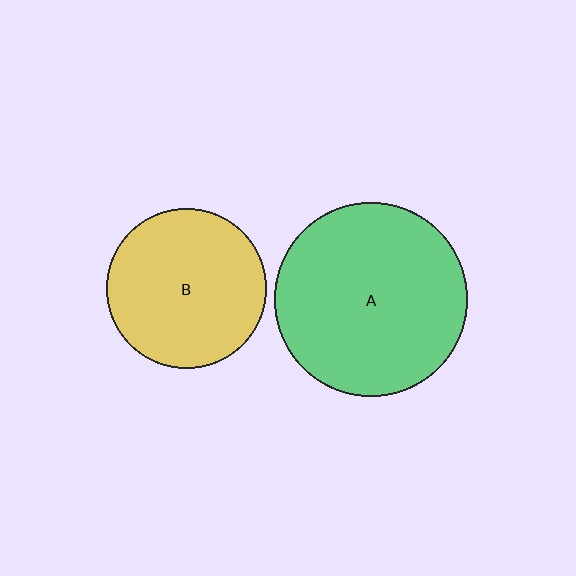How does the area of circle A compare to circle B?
Approximately 1.5 times.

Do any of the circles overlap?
No, none of the circles overlap.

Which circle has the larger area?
Circle A (green).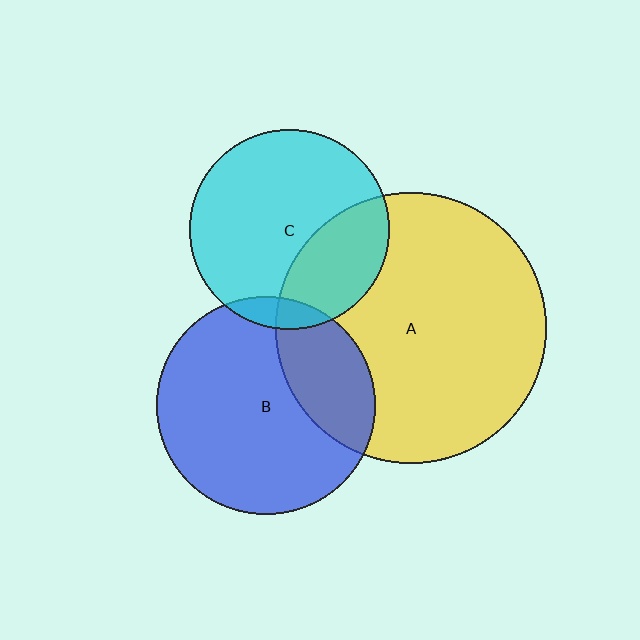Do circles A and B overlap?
Yes.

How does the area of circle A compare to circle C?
Approximately 1.8 times.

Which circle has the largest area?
Circle A (yellow).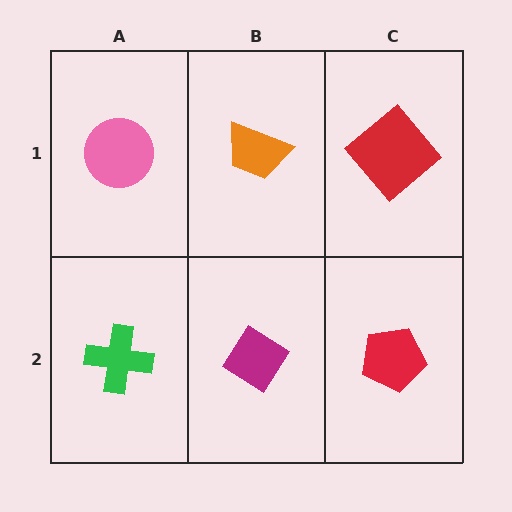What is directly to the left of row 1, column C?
An orange trapezoid.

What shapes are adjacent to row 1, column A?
A green cross (row 2, column A), an orange trapezoid (row 1, column B).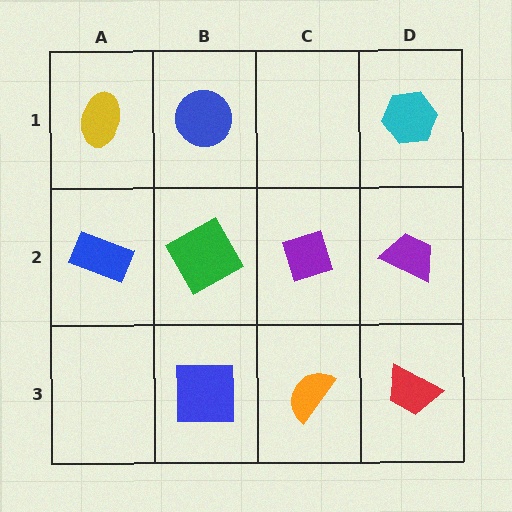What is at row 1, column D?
A cyan hexagon.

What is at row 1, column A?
A yellow ellipse.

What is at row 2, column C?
A purple diamond.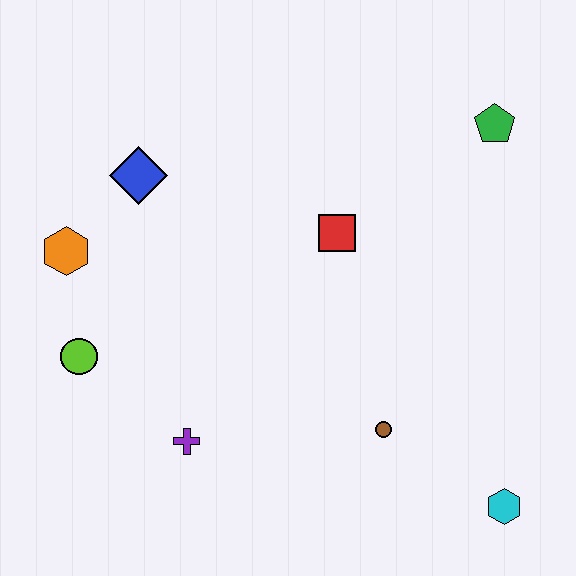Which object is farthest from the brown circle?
The orange hexagon is farthest from the brown circle.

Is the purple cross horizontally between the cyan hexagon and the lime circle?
Yes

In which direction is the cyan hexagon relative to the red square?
The cyan hexagon is below the red square.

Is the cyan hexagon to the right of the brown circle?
Yes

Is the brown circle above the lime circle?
No